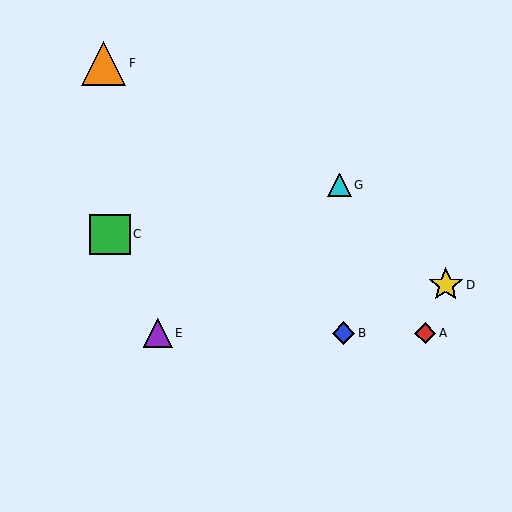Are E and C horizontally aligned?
No, E is at y≈333 and C is at y≈234.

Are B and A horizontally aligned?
Yes, both are at y≈333.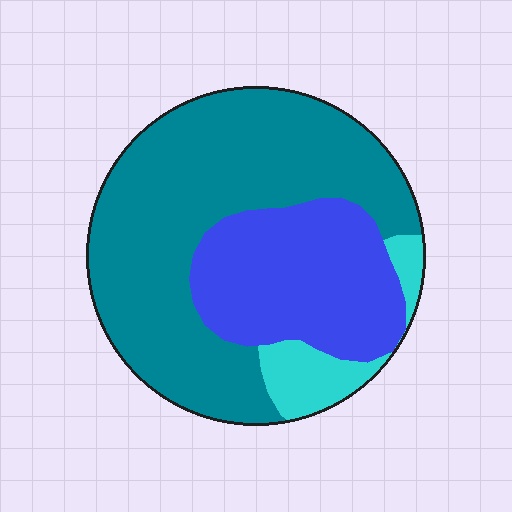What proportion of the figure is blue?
Blue takes up about one third (1/3) of the figure.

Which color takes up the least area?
Cyan, at roughly 10%.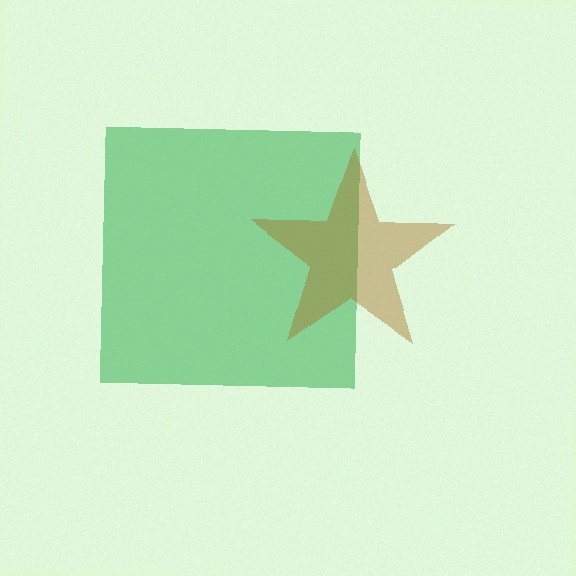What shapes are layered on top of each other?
The layered shapes are: a green square, a brown star.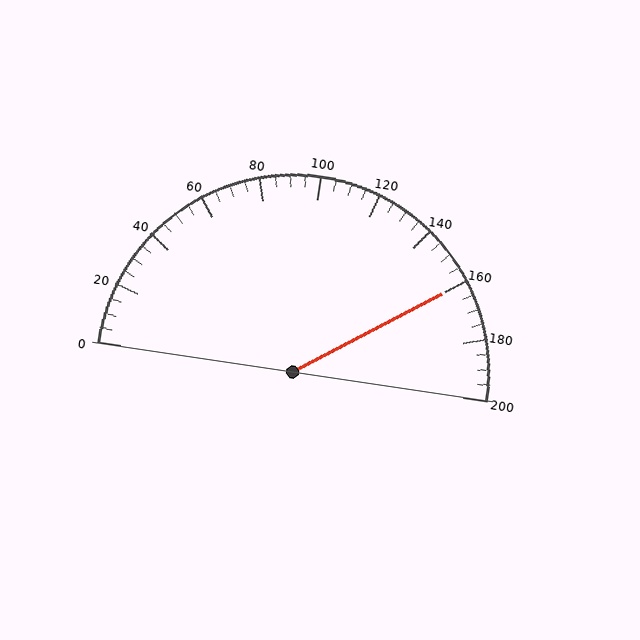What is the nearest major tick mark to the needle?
The nearest major tick mark is 160.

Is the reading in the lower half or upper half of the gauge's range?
The reading is in the upper half of the range (0 to 200).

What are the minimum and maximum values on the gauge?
The gauge ranges from 0 to 200.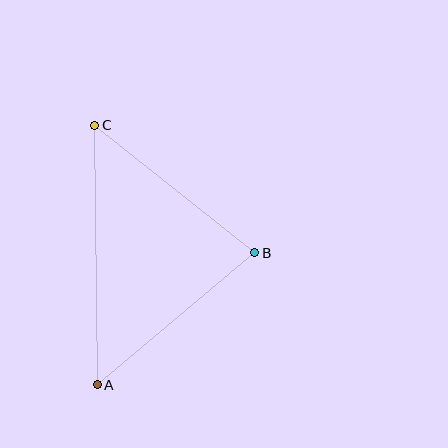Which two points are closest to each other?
Points B and C are closest to each other.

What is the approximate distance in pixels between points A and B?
The distance between A and B is approximately 205 pixels.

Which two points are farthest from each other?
Points A and C are farthest from each other.